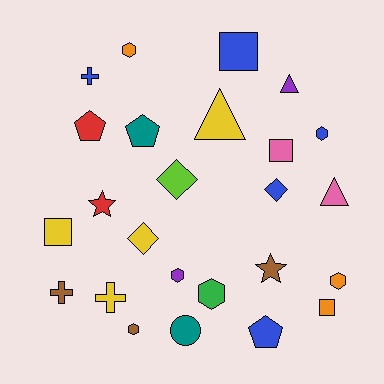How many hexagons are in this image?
There are 6 hexagons.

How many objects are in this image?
There are 25 objects.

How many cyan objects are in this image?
There are no cyan objects.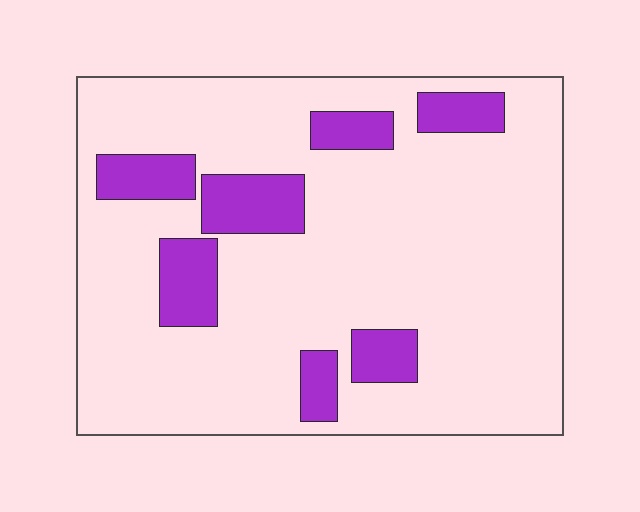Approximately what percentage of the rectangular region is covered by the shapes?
Approximately 15%.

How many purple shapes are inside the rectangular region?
7.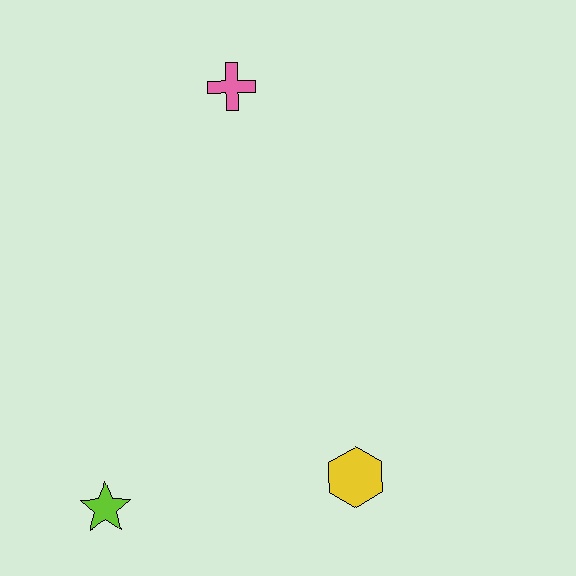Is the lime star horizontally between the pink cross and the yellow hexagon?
No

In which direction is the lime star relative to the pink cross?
The lime star is below the pink cross.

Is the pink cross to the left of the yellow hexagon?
Yes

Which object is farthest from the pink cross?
The lime star is farthest from the pink cross.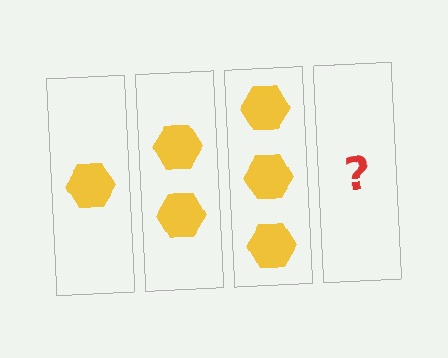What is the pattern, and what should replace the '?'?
The pattern is that each step adds one more hexagon. The '?' should be 4 hexagons.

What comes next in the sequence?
The next element should be 4 hexagons.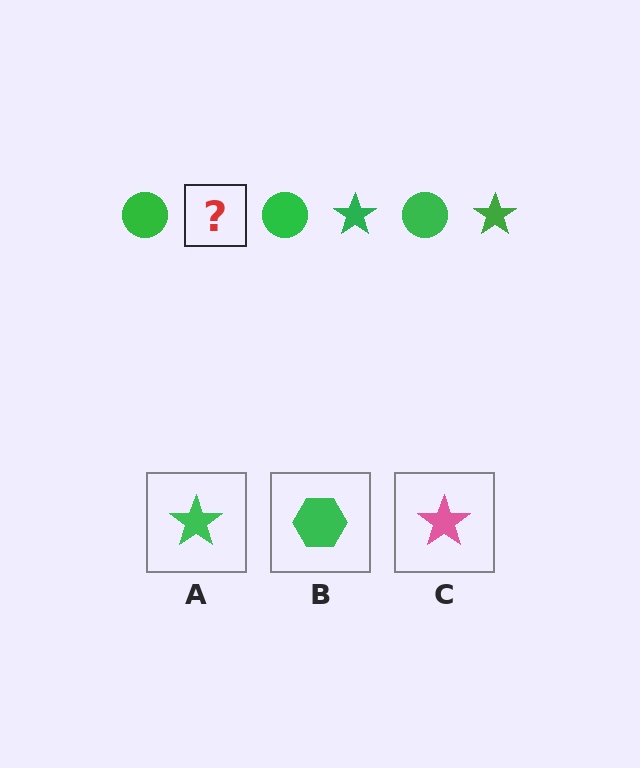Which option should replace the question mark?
Option A.